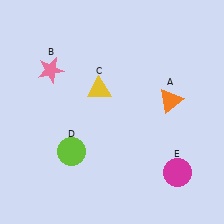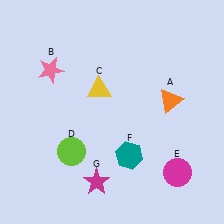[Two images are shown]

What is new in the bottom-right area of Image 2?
A teal hexagon (F) was added in the bottom-right area of Image 2.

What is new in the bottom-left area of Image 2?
A magenta star (G) was added in the bottom-left area of Image 2.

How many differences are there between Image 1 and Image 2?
There are 2 differences between the two images.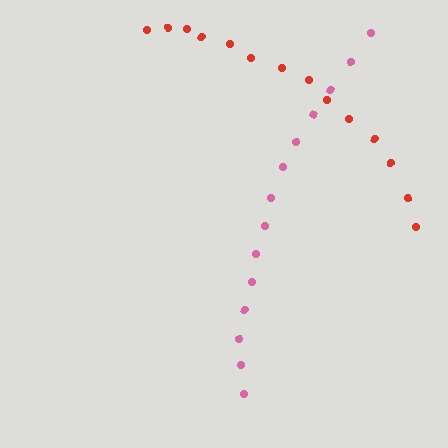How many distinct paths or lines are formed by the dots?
There are 2 distinct paths.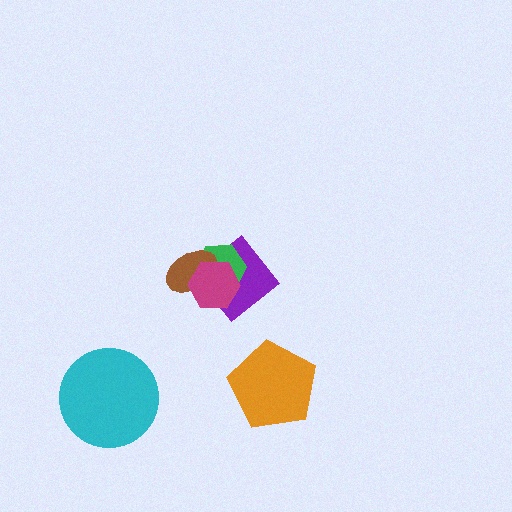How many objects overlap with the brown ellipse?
3 objects overlap with the brown ellipse.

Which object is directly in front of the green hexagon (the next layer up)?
The brown ellipse is directly in front of the green hexagon.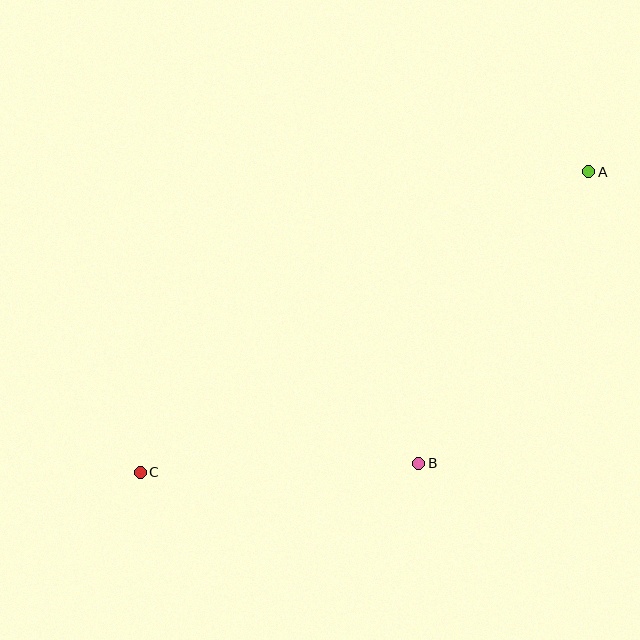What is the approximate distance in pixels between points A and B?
The distance between A and B is approximately 338 pixels.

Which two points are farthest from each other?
Points A and C are farthest from each other.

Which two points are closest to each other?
Points B and C are closest to each other.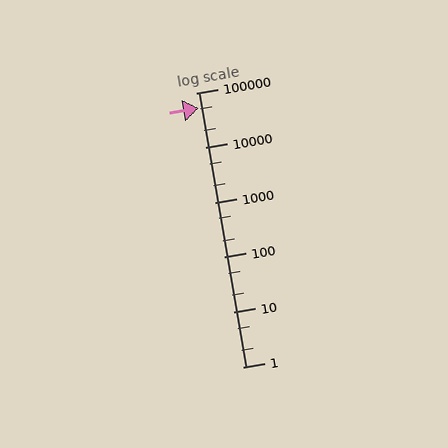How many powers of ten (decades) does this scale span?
The scale spans 5 decades, from 1 to 100000.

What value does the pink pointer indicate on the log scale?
The pointer indicates approximately 53000.